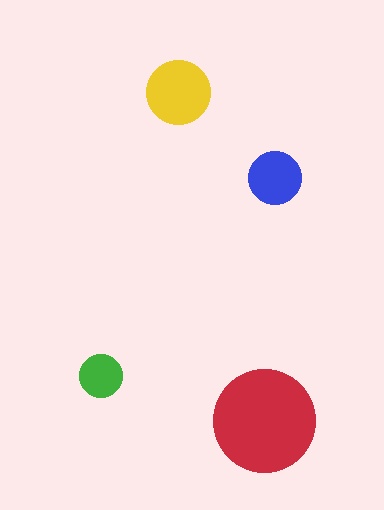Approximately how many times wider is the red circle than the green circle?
About 2.5 times wider.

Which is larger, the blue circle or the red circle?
The red one.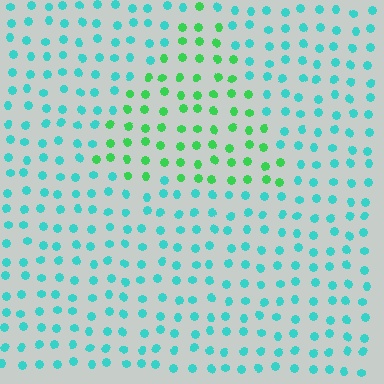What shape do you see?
I see a triangle.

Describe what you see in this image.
The image is filled with small cyan elements in a uniform arrangement. A triangle-shaped region is visible where the elements are tinted to a slightly different hue, forming a subtle color boundary.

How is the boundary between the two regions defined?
The boundary is defined purely by a slight shift in hue (about 46 degrees). Spacing, size, and orientation are identical on both sides.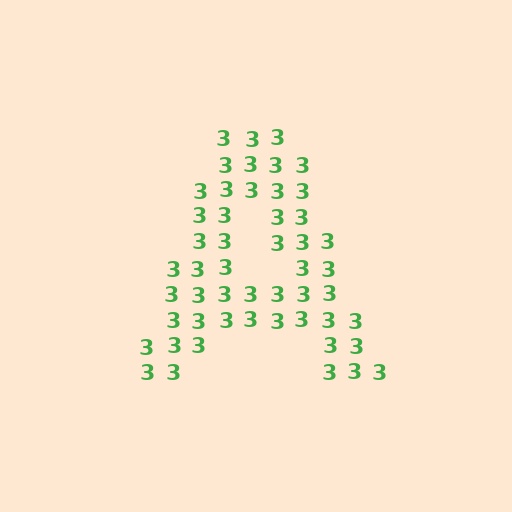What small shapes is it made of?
It is made of small digit 3's.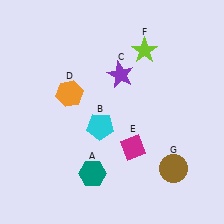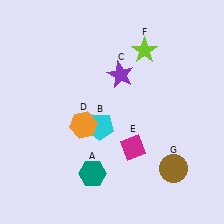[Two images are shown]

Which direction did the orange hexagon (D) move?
The orange hexagon (D) moved down.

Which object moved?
The orange hexagon (D) moved down.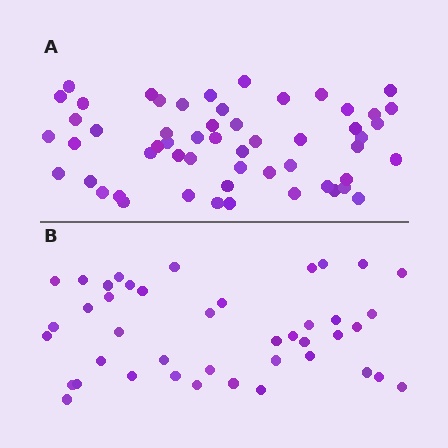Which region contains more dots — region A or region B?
Region A (the top region) has more dots.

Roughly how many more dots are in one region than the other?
Region A has approximately 15 more dots than region B.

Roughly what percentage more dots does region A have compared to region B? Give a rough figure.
About 30% more.